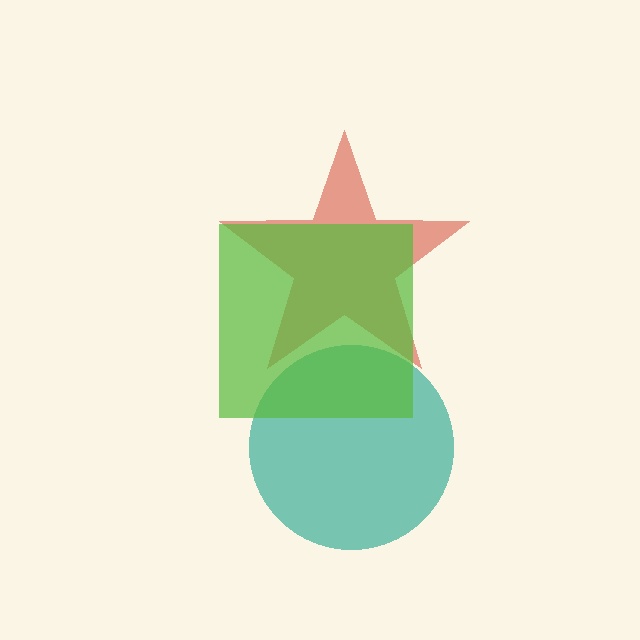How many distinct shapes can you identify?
There are 3 distinct shapes: a teal circle, a red star, a lime square.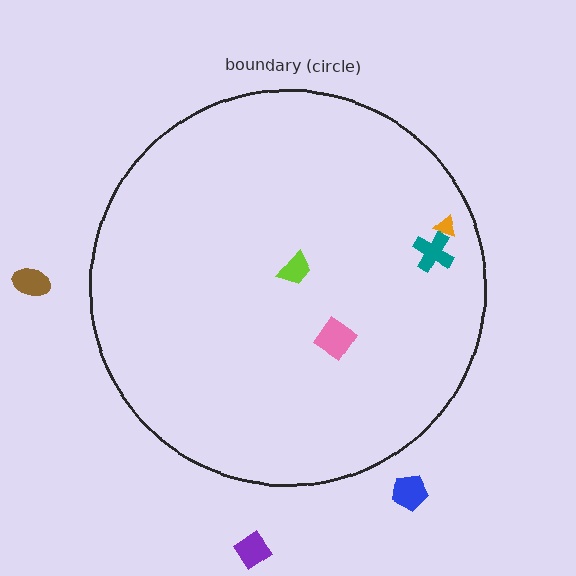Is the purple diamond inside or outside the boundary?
Outside.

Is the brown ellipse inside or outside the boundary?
Outside.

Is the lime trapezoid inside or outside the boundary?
Inside.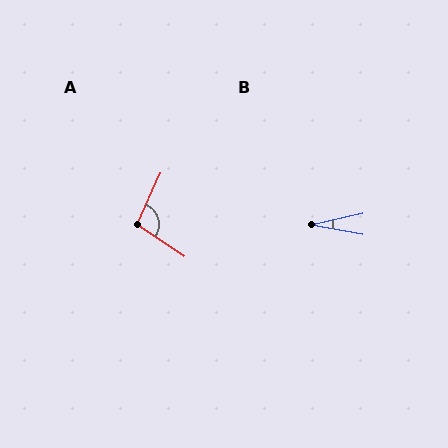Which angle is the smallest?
B, at approximately 24 degrees.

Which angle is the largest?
A, at approximately 99 degrees.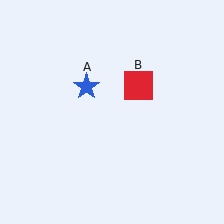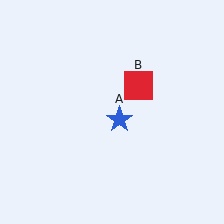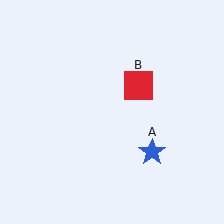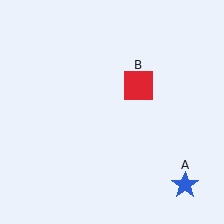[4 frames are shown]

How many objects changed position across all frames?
1 object changed position: blue star (object A).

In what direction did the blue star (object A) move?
The blue star (object A) moved down and to the right.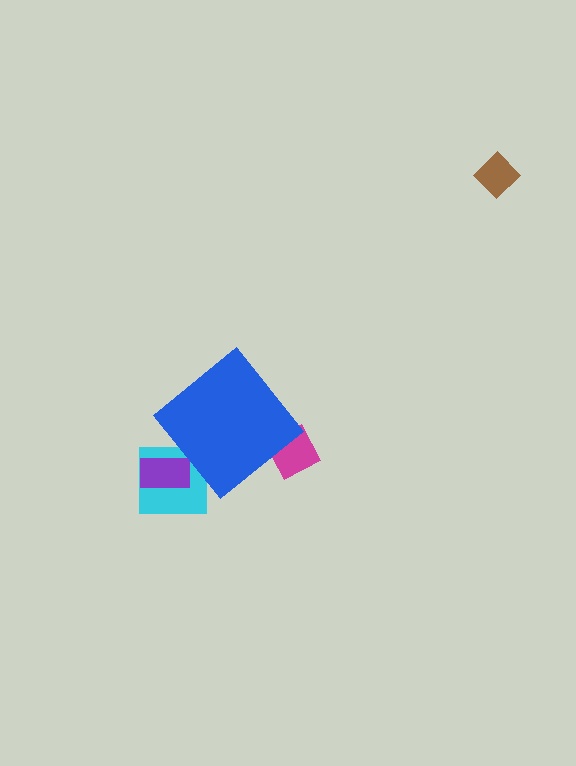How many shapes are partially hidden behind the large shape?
3 shapes are partially hidden.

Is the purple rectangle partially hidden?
Yes, the purple rectangle is partially hidden behind the blue diamond.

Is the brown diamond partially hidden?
No, the brown diamond is fully visible.